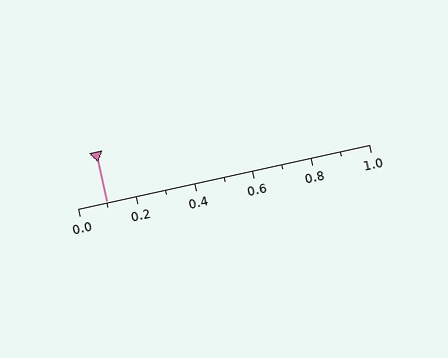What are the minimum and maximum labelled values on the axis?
The axis runs from 0.0 to 1.0.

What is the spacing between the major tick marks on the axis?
The major ticks are spaced 0.2 apart.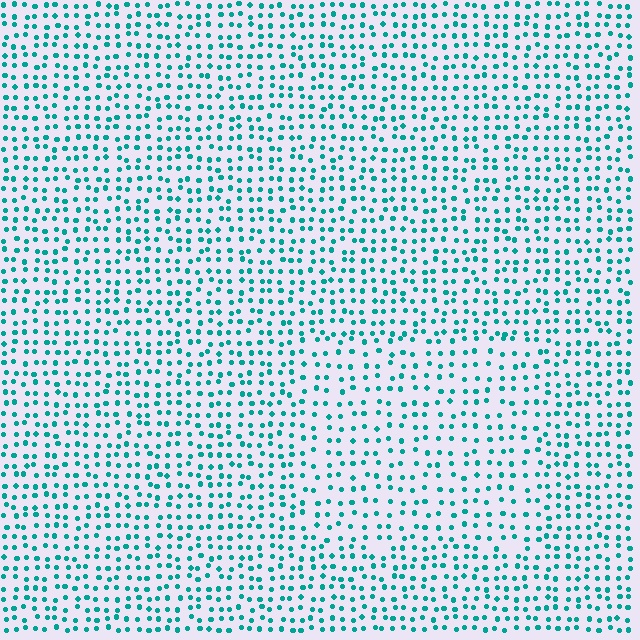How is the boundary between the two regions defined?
The boundary is defined by a change in element density (approximately 1.5x ratio). All elements are the same color, size, and shape.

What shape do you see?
I see a rectangle.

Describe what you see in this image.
The image contains small teal elements arranged at two different densities. A rectangle-shaped region is visible where the elements are less densely packed than the surrounding area.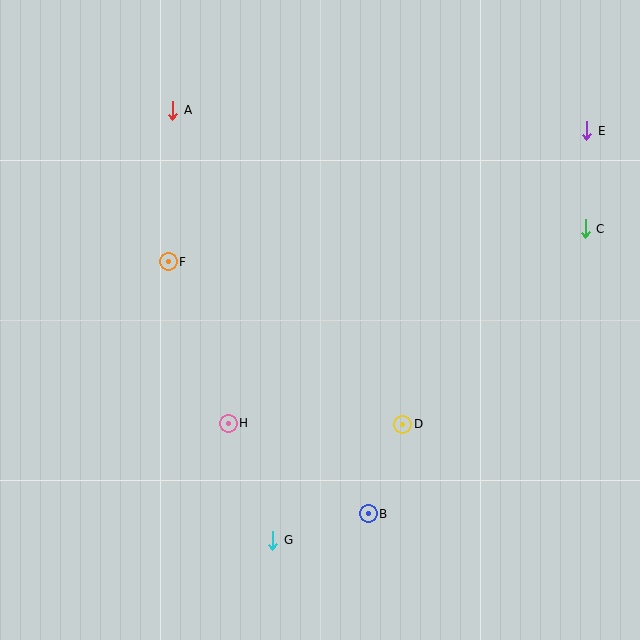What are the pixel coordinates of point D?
Point D is at (403, 424).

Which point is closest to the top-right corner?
Point E is closest to the top-right corner.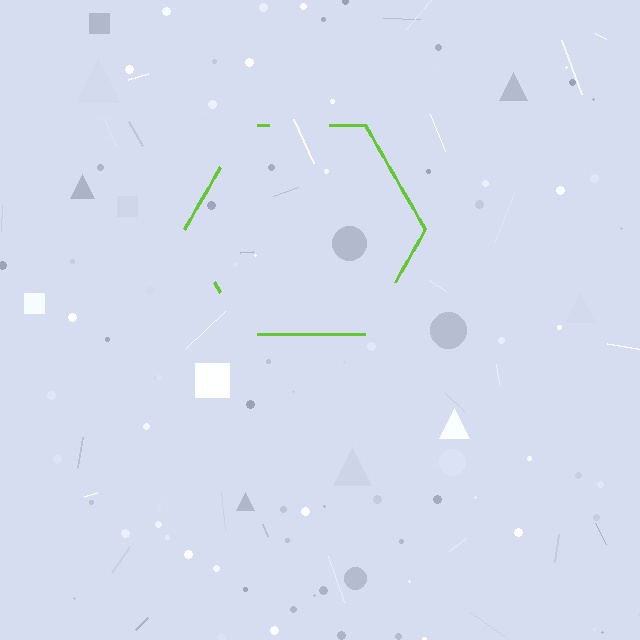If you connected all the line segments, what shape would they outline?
They would outline a hexagon.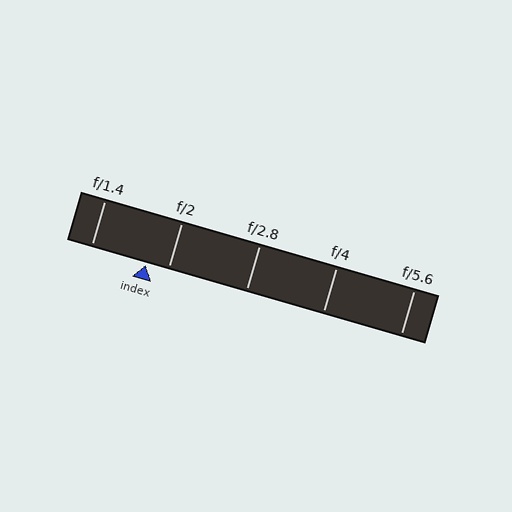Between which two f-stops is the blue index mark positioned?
The index mark is between f/1.4 and f/2.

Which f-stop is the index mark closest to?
The index mark is closest to f/2.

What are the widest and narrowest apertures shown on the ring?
The widest aperture shown is f/1.4 and the narrowest is f/5.6.